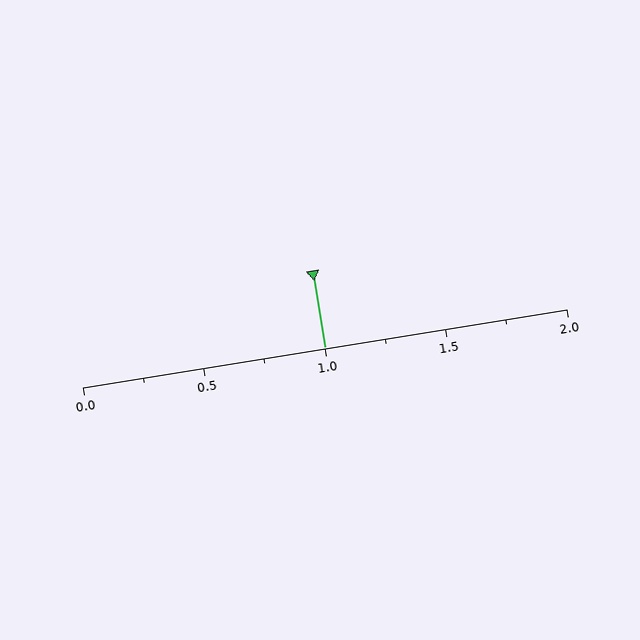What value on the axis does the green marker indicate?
The marker indicates approximately 1.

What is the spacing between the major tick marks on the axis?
The major ticks are spaced 0.5 apart.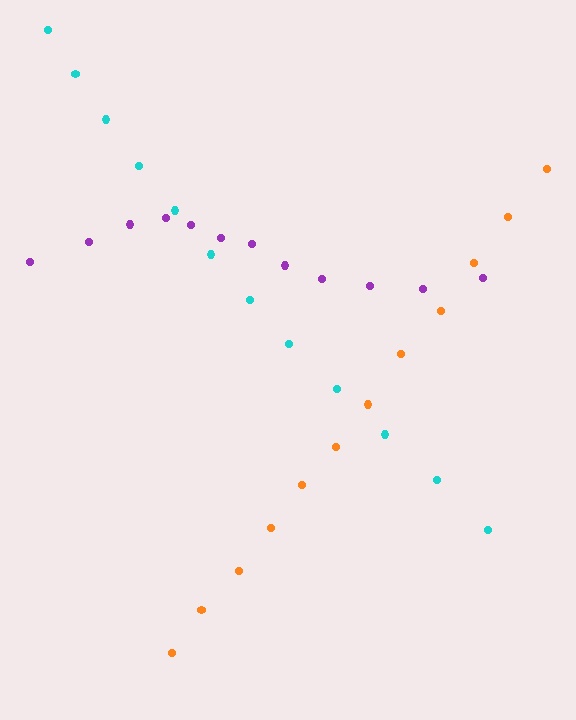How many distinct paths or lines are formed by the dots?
There are 3 distinct paths.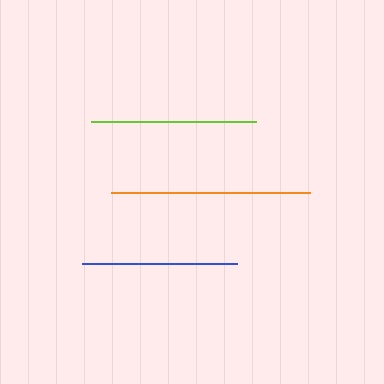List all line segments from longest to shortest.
From longest to shortest: orange, lime, blue.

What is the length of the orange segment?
The orange segment is approximately 199 pixels long.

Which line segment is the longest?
The orange line is the longest at approximately 199 pixels.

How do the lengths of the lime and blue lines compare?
The lime and blue lines are approximately the same length.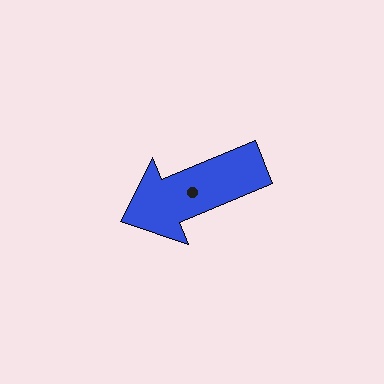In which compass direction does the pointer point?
West.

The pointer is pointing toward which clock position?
Roughly 8 o'clock.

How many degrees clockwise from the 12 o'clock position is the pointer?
Approximately 248 degrees.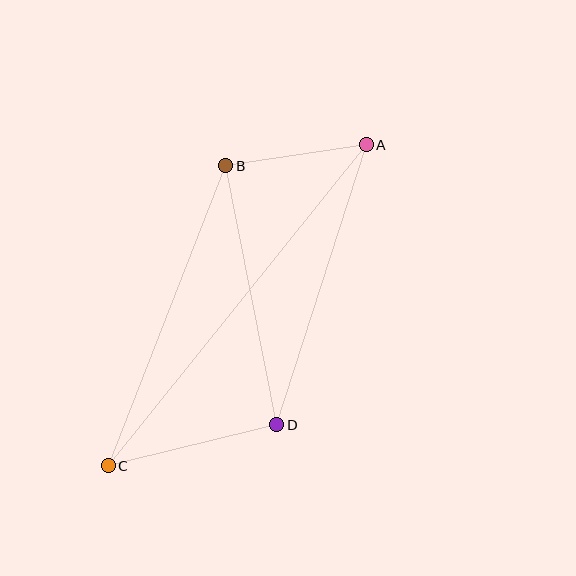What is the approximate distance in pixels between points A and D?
The distance between A and D is approximately 294 pixels.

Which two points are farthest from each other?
Points A and C are farthest from each other.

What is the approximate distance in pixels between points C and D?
The distance between C and D is approximately 173 pixels.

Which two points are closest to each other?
Points A and B are closest to each other.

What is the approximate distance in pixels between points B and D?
The distance between B and D is approximately 264 pixels.